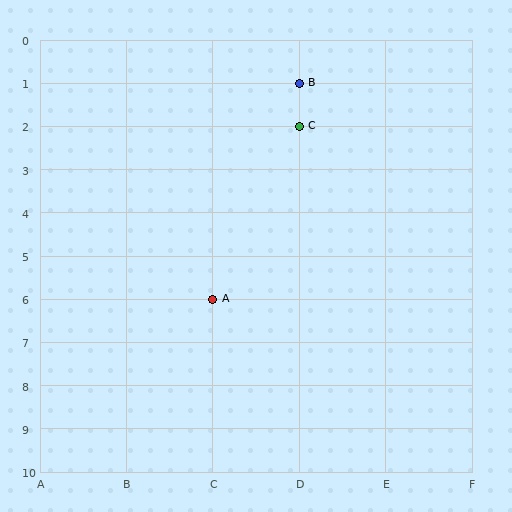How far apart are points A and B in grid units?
Points A and B are 1 column and 5 rows apart (about 5.1 grid units diagonally).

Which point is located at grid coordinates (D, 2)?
Point C is at (D, 2).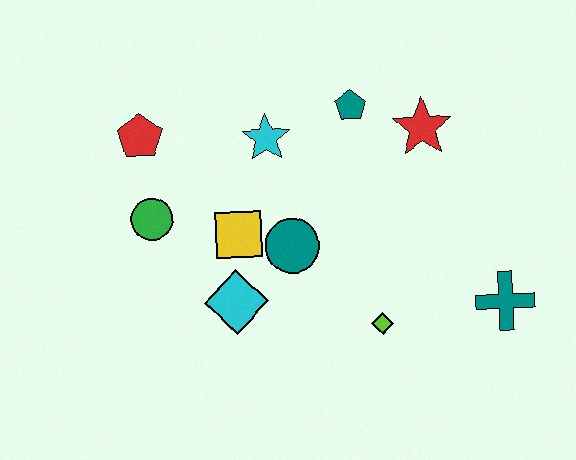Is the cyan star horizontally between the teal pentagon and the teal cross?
No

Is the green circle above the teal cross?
Yes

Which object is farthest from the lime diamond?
The red pentagon is farthest from the lime diamond.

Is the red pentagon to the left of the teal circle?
Yes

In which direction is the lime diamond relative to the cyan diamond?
The lime diamond is to the right of the cyan diamond.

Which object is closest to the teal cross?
The lime diamond is closest to the teal cross.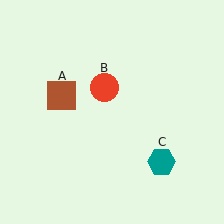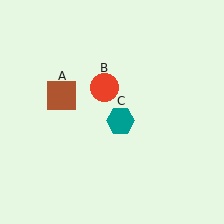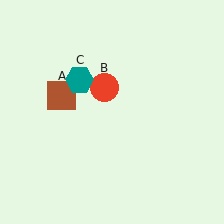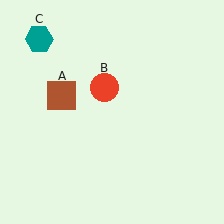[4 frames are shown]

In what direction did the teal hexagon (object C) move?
The teal hexagon (object C) moved up and to the left.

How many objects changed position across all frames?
1 object changed position: teal hexagon (object C).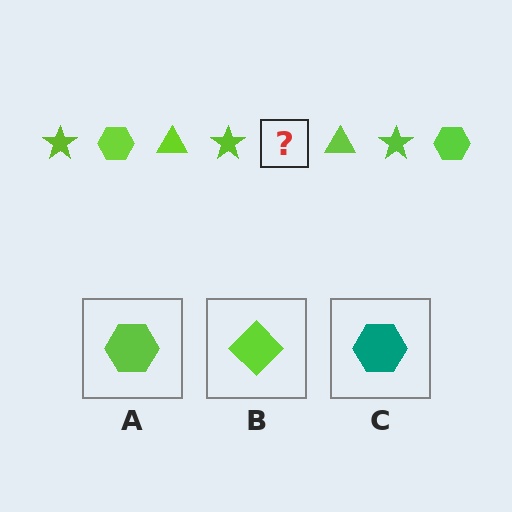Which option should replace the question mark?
Option A.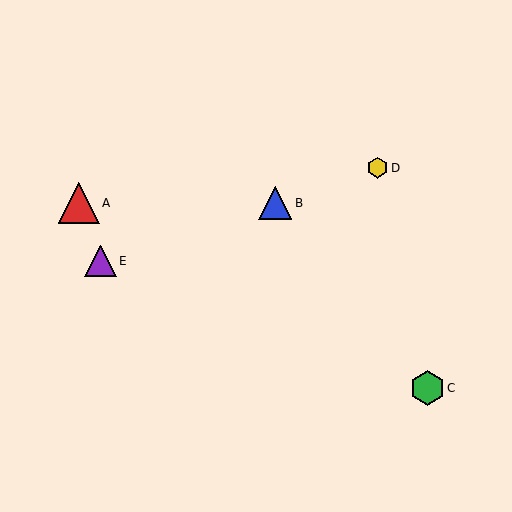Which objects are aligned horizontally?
Objects A, B are aligned horizontally.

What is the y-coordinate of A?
Object A is at y≈203.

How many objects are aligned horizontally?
2 objects (A, B) are aligned horizontally.